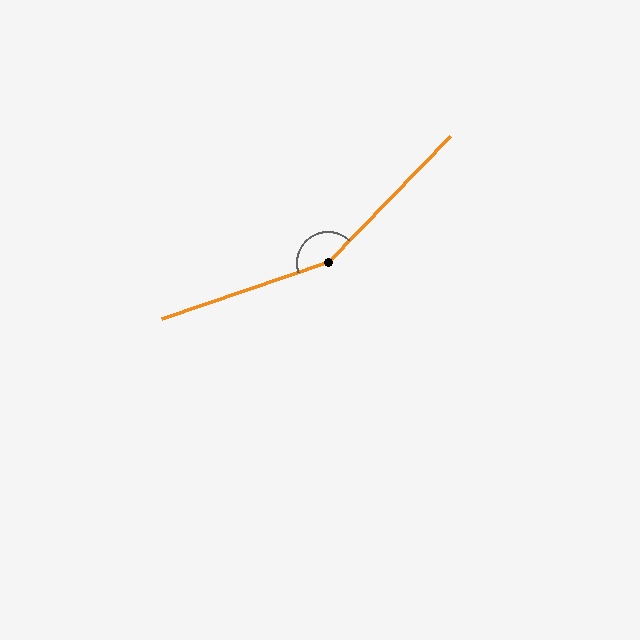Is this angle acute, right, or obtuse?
It is obtuse.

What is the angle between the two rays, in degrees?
Approximately 153 degrees.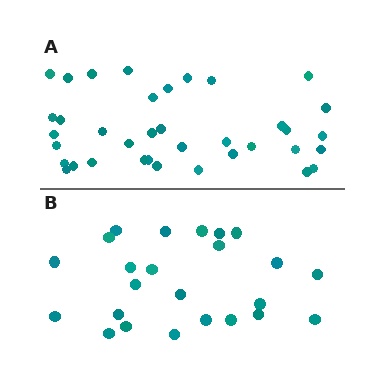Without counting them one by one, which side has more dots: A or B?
Region A (the top region) has more dots.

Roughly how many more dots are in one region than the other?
Region A has approximately 15 more dots than region B.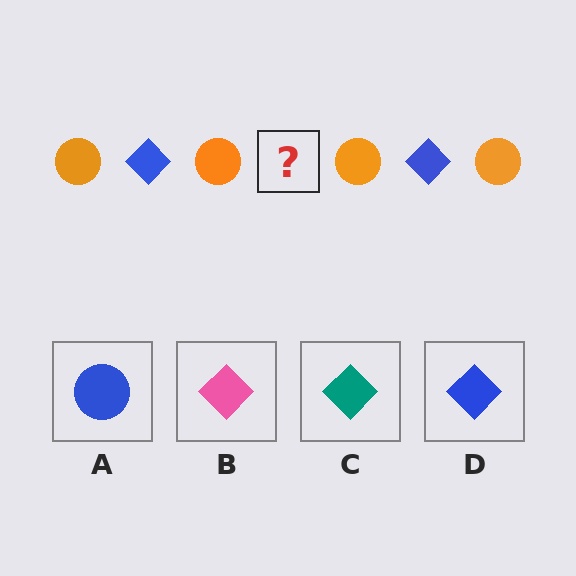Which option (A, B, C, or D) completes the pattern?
D.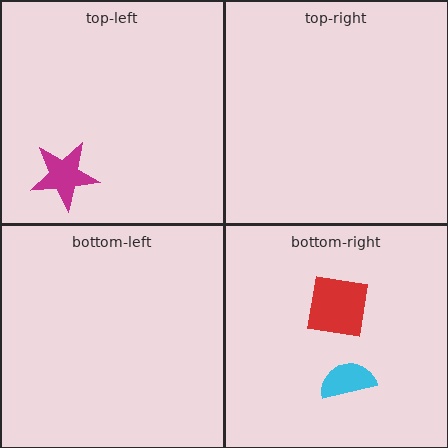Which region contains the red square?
The bottom-right region.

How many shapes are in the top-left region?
1.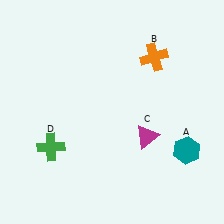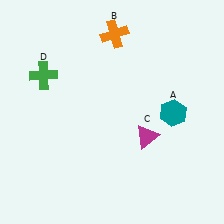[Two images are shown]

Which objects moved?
The objects that moved are: the teal hexagon (A), the orange cross (B), the green cross (D).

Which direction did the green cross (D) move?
The green cross (D) moved up.